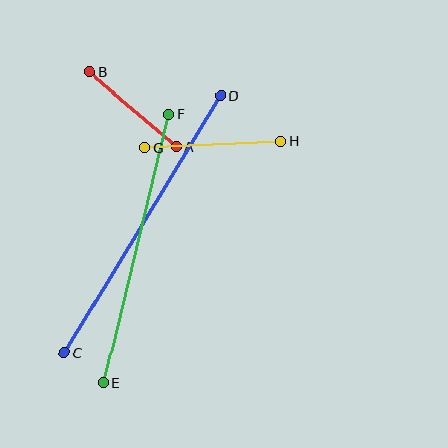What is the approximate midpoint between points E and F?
The midpoint is at approximately (136, 248) pixels.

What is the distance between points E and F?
The distance is approximately 277 pixels.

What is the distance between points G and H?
The distance is approximately 136 pixels.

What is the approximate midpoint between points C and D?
The midpoint is at approximately (143, 224) pixels.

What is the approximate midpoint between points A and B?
The midpoint is at approximately (133, 109) pixels.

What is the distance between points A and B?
The distance is approximately 115 pixels.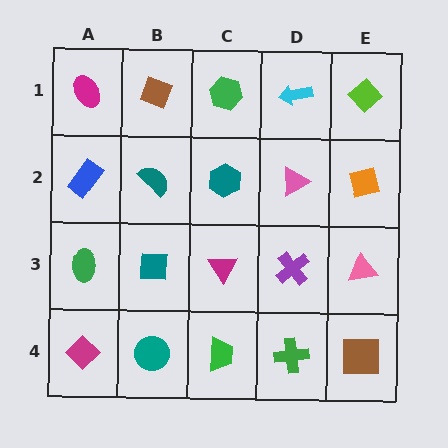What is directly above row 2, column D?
A cyan arrow.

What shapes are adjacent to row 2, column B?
A brown diamond (row 1, column B), a teal square (row 3, column B), a blue rectangle (row 2, column A), a teal hexagon (row 2, column C).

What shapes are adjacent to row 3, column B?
A teal semicircle (row 2, column B), a teal circle (row 4, column B), a green ellipse (row 3, column A), a magenta triangle (row 3, column C).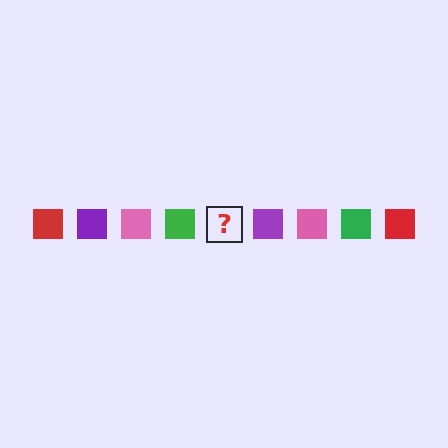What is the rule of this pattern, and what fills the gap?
The rule is that the pattern cycles through red, purple, pink, green squares. The gap should be filled with a red square.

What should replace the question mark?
The question mark should be replaced with a red square.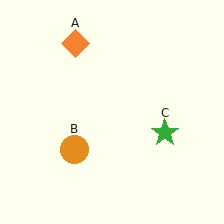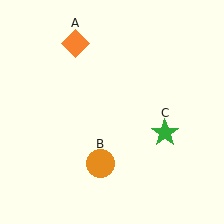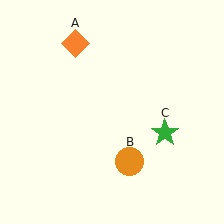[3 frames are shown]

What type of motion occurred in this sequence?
The orange circle (object B) rotated counterclockwise around the center of the scene.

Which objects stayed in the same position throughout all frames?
Orange diamond (object A) and green star (object C) remained stationary.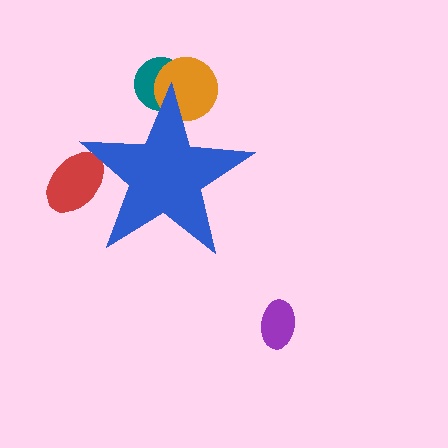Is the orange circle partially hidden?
Yes, the orange circle is partially hidden behind the blue star.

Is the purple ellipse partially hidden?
No, the purple ellipse is fully visible.